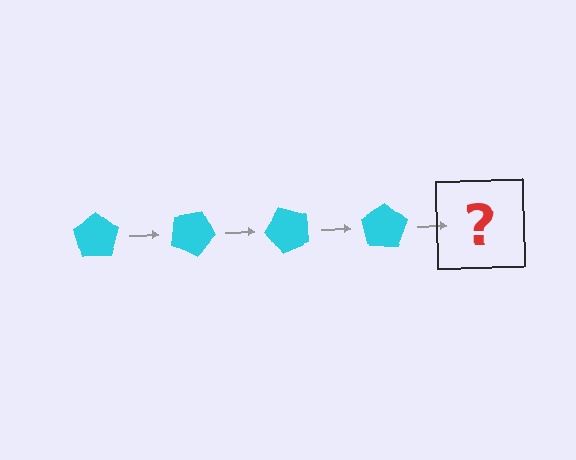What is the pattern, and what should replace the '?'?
The pattern is that the pentagon rotates 25 degrees each step. The '?' should be a cyan pentagon rotated 100 degrees.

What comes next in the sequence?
The next element should be a cyan pentagon rotated 100 degrees.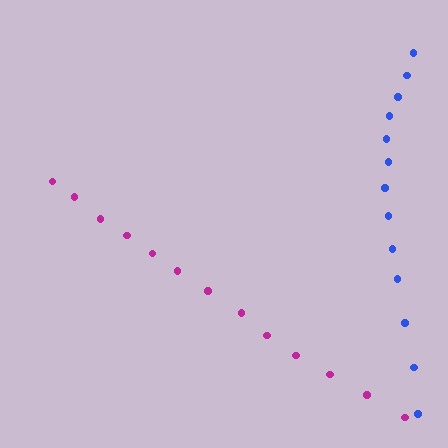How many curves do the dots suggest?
There are 2 distinct paths.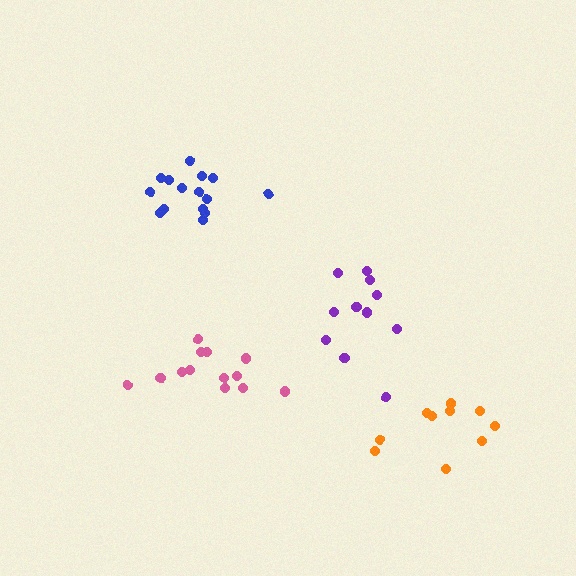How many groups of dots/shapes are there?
There are 4 groups.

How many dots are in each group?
Group 1: 10 dots, Group 2: 13 dots, Group 3: 11 dots, Group 4: 15 dots (49 total).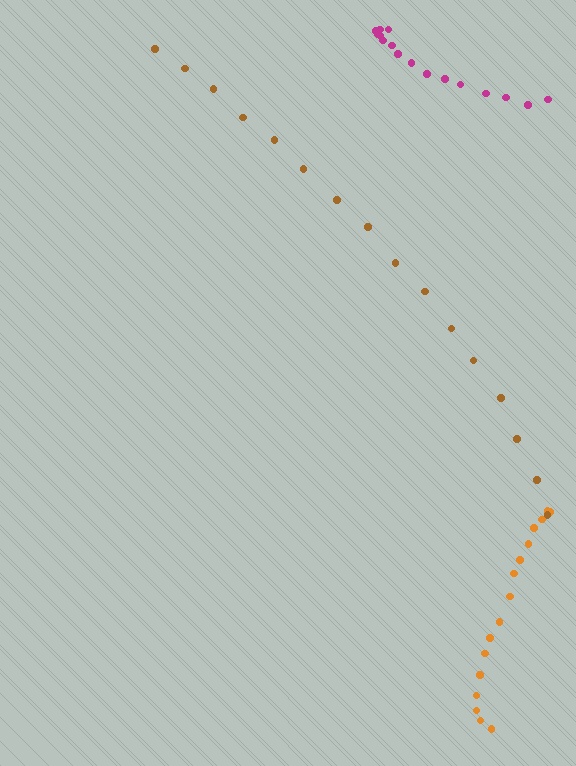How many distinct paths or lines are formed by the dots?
There are 3 distinct paths.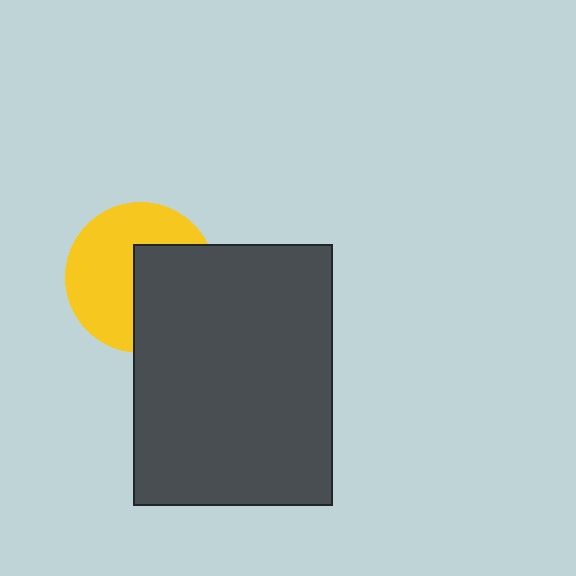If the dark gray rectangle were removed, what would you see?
You would see the complete yellow circle.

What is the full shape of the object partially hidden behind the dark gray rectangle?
The partially hidden object is a yellow circle.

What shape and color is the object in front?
The object in front is a dark gray rectangle.